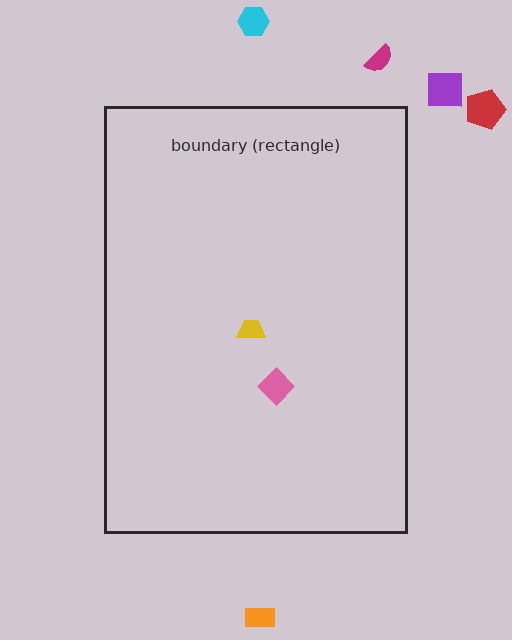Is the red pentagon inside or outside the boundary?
Outside.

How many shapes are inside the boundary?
2 inside, 5 outside.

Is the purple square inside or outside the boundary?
Outside.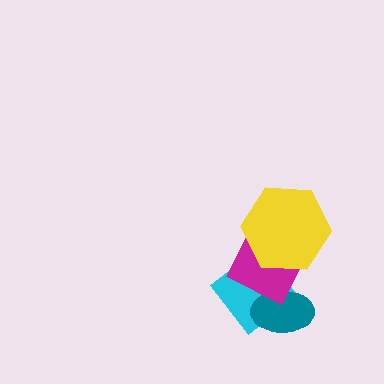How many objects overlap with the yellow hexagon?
2 objects overlap with the yellow hexagon.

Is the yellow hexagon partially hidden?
No, no other shape covers it.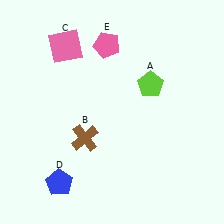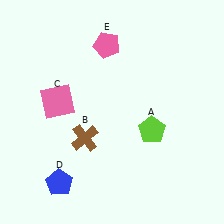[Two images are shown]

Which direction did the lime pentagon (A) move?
The lime pentagon (A) moved down.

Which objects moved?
The objects that moved are: the lime pentagon (A), the pink square (C).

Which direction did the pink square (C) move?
The pink square (C) moved down.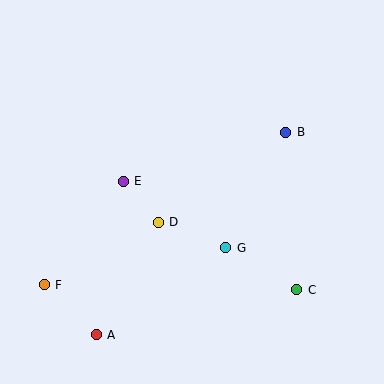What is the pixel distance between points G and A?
The distance between G and A is 156 pixels.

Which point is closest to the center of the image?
Point D at (158, 222) is closest to the center.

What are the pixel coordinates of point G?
Point G is at (226, 248).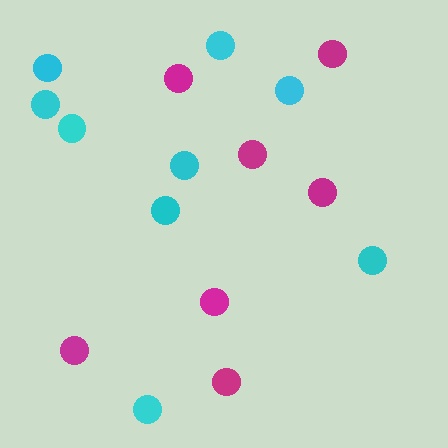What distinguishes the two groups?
There are 2 groups: one group of magenta circles (7) and one group of cyan circles (9).